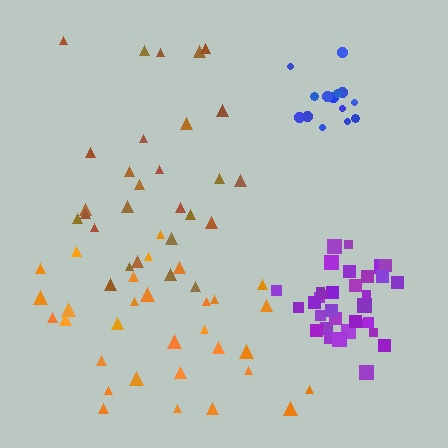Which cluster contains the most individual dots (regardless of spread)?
Purple (33).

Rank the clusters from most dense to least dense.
purple, blue, orange, brown.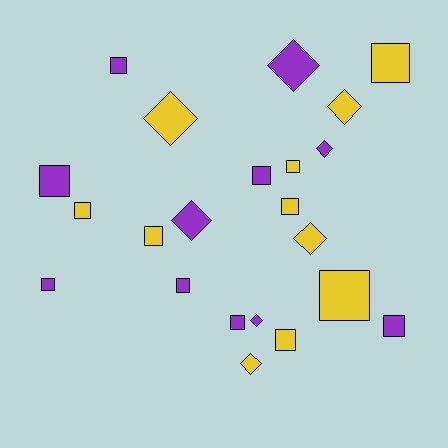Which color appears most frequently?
Purple, with 11 objects.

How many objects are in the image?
There are 22 objects.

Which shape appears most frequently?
Square, with 14 objects.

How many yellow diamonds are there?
There are 4 yellow diamonds.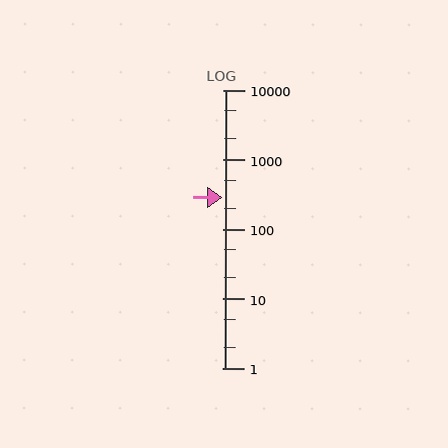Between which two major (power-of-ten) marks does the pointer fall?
The pointer is between 100 and 1000.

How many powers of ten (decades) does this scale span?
The scale spans 4 decades, from 1 to 10000.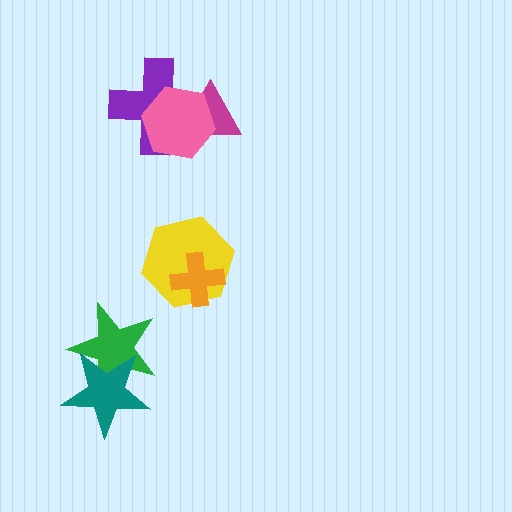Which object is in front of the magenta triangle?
The pink hexagon is in front of the magenta triangle.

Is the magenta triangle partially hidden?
Yes, it is partially covered by another shape.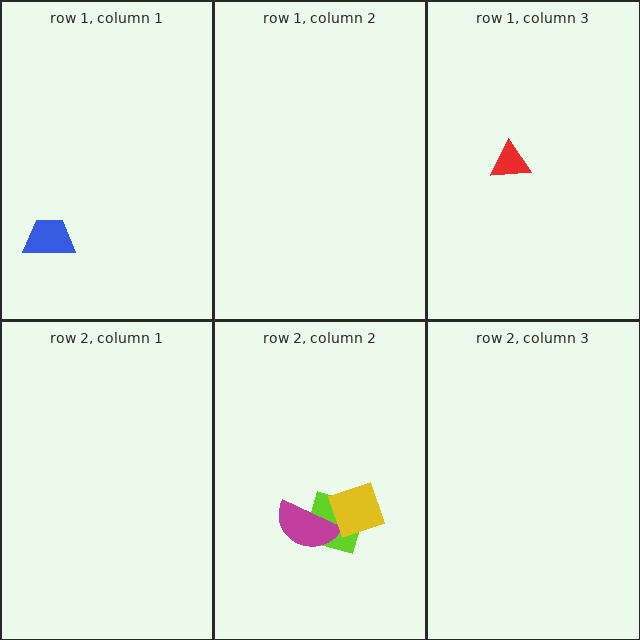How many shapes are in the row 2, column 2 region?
3.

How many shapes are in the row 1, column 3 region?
1.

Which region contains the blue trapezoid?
The row 1, column 1 region.